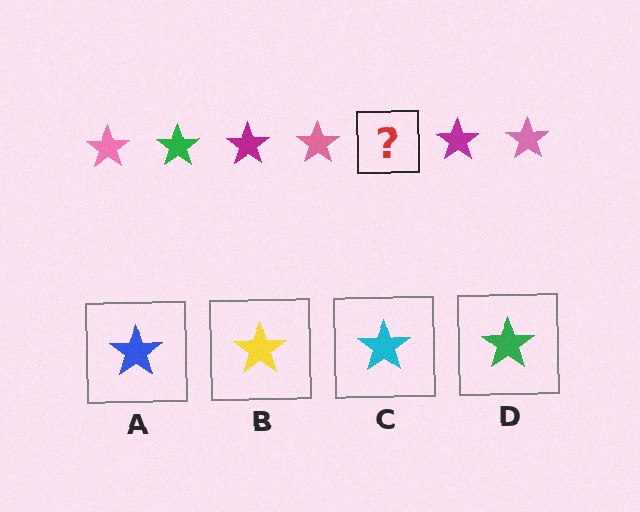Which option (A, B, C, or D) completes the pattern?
D.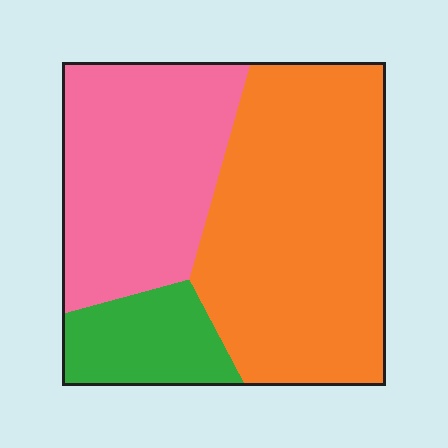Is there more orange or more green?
Orange.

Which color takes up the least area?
Green, at roughly 15%.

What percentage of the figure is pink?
Pink takes up about one third (1/3) of the figure.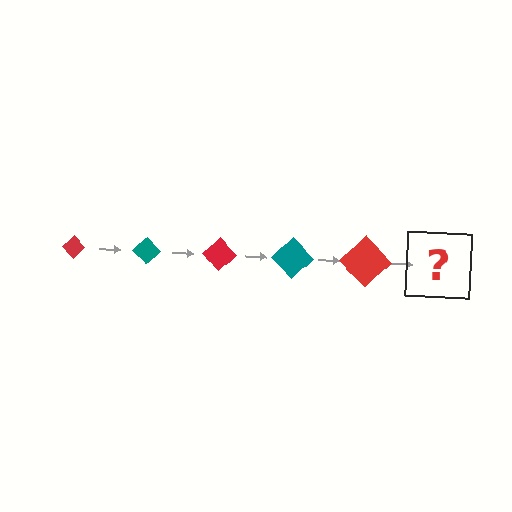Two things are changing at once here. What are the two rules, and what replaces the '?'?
The two rules are that the diamond grows larger each step and the color cycles through red and teal. The '?' should be a teal diamond, larger than the previous one.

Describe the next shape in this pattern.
It should be a teal diamond, larger than the previous one.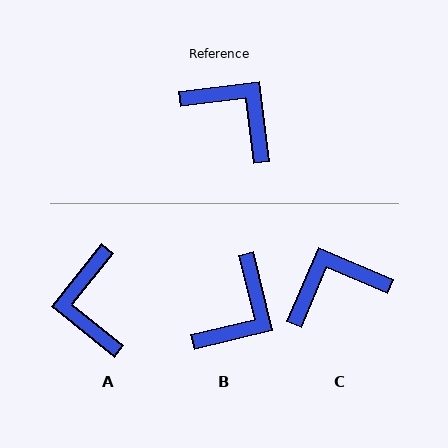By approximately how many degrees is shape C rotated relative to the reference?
Approximately 60 degrees counter-clockwise.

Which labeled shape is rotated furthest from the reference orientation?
A, about 134 degrees away.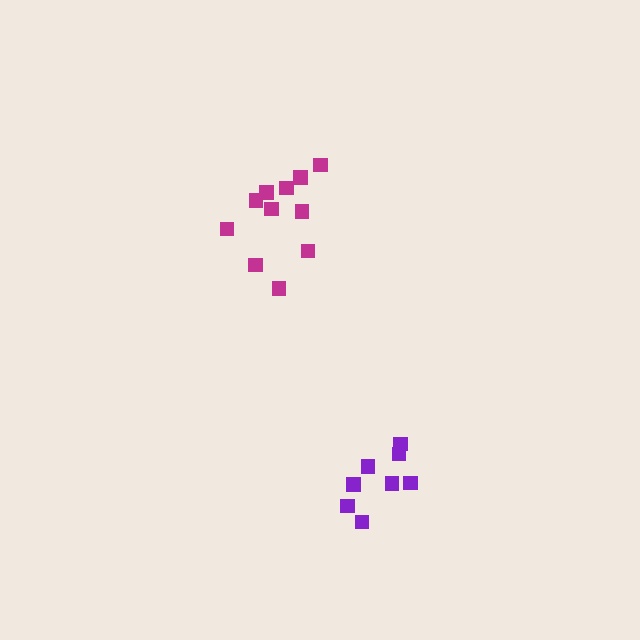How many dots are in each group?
Group 1: 8 dots, Group 2: 12 dots (20 total).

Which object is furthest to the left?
The magenta cluster is leftmost.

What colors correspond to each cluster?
The clusters are colored: purple, magenta.